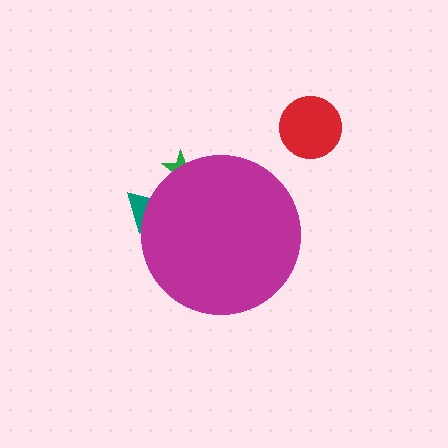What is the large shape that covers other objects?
A magenta circle.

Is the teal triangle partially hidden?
Yes, the teal triangle is partially hidden behind the magenta circle.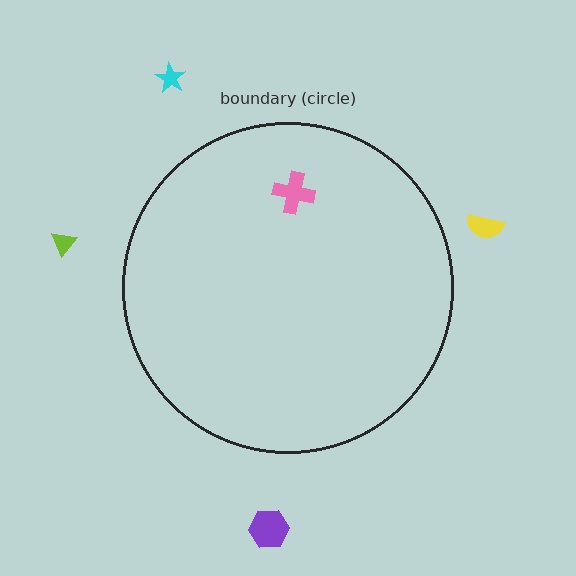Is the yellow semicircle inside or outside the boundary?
Outside.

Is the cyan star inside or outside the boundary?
Outside.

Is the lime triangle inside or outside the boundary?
Outside.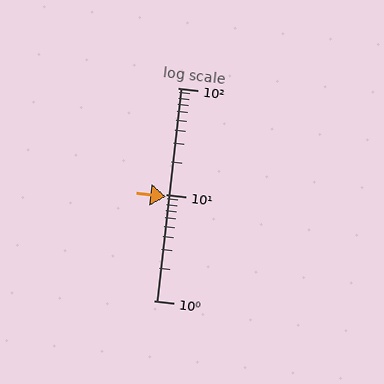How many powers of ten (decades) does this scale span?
The scale spans 2 decades, from 1 to 100.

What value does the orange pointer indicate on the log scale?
The pointer indicates approximately 9.5.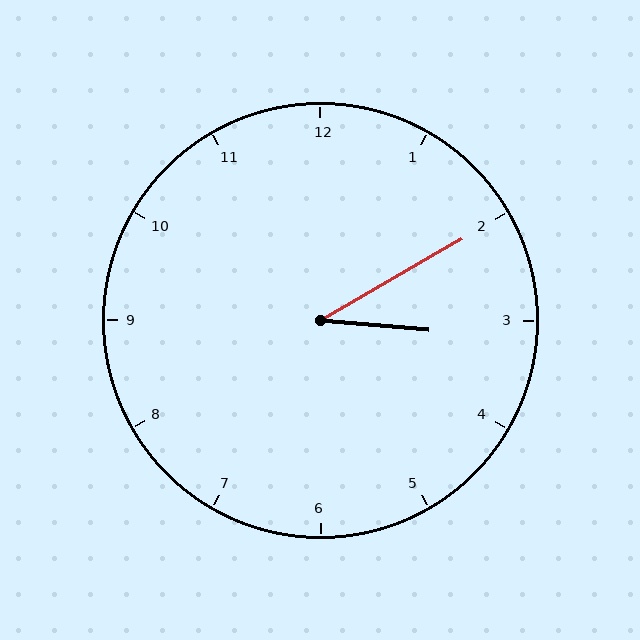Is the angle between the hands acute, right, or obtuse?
It is acute.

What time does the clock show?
3:10.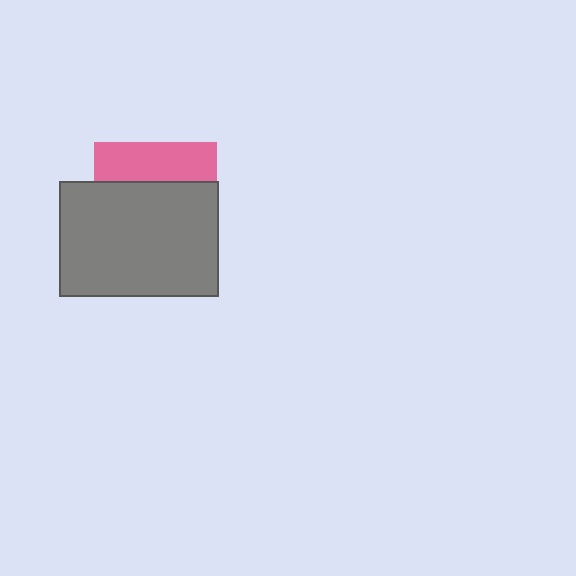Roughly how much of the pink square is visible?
A small part of it is visible (roughly 32%).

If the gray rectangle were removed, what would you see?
You would see the complete pink square.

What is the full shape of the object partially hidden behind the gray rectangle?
The partially hidden object is a pink square.